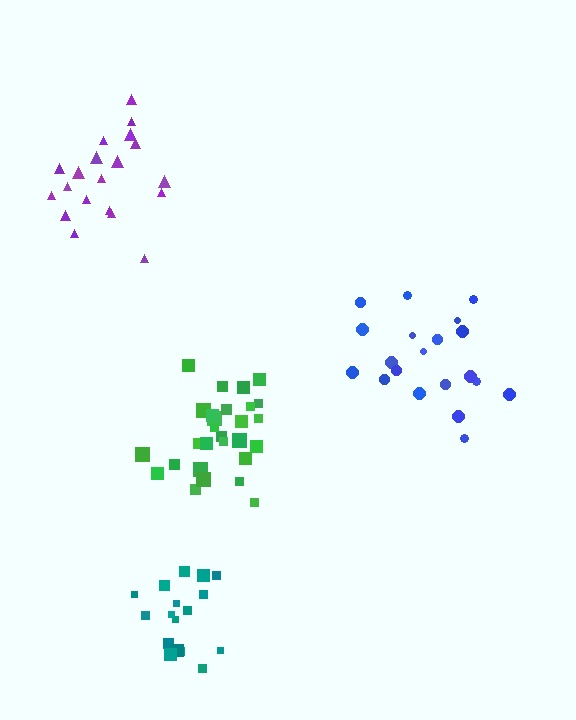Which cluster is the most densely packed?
Teal.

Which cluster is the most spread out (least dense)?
Blue.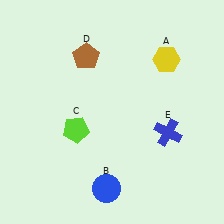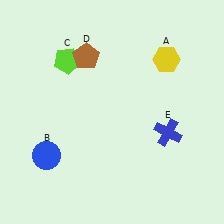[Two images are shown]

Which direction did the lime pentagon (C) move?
The lime pentagon (C) moved up.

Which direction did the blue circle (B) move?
The blue circle (B) moved left.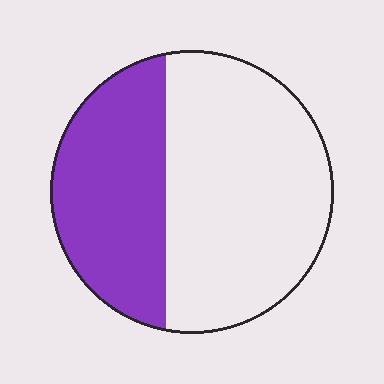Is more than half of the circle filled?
No.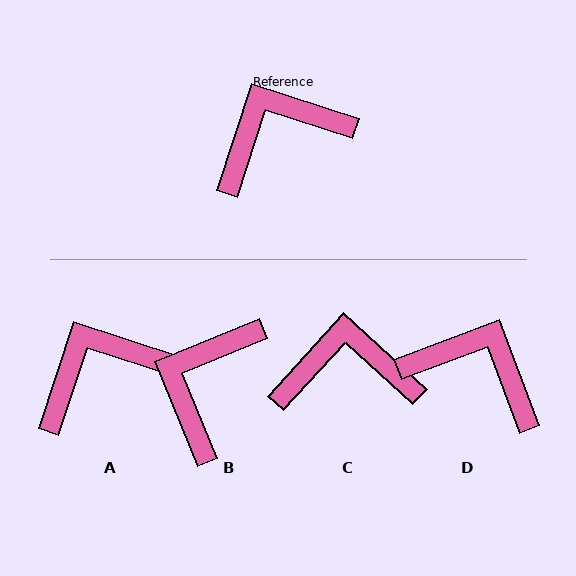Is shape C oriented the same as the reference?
No, it is off by about 24 degrees.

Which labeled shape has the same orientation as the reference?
A.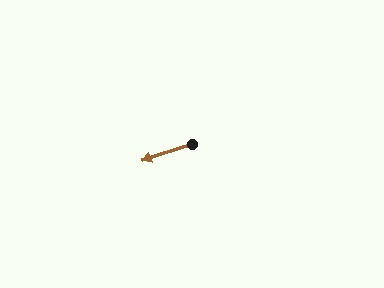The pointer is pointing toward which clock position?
Roughly 8 o'clock.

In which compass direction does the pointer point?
West.